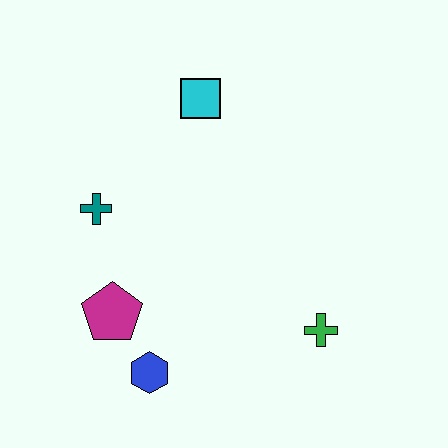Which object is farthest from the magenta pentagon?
The cyan square is farthest from the magenta pentagon.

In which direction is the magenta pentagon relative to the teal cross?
The magenta pentagon is below the teal cross.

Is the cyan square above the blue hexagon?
Yes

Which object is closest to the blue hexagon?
The magenta pentagon is closest to the blue hexagon.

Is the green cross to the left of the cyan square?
No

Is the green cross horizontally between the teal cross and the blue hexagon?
No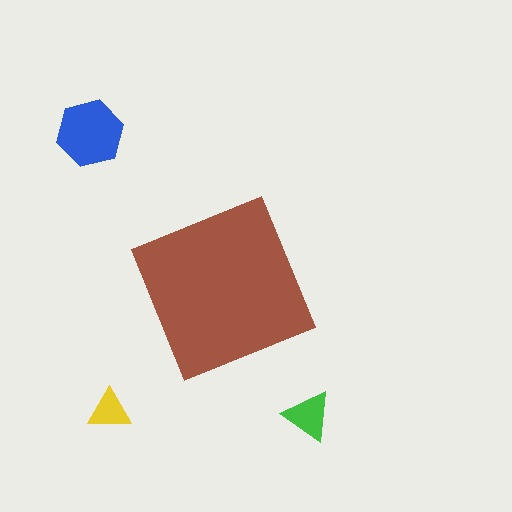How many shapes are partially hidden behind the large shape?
0 shapes are partially hidden.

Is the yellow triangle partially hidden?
No, the yellow triangle is fully visible.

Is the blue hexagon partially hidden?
No, the blue hexagon is fully visible.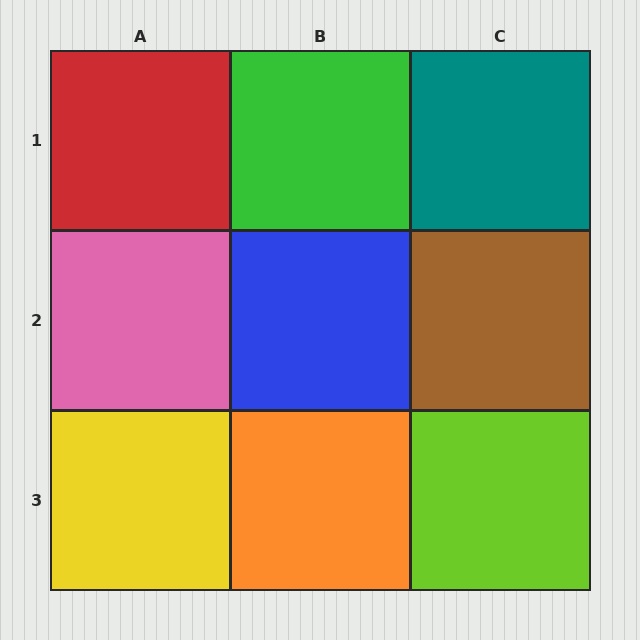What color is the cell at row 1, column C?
Teal.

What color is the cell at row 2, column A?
Pink.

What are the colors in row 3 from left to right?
Yellow, orange, lime.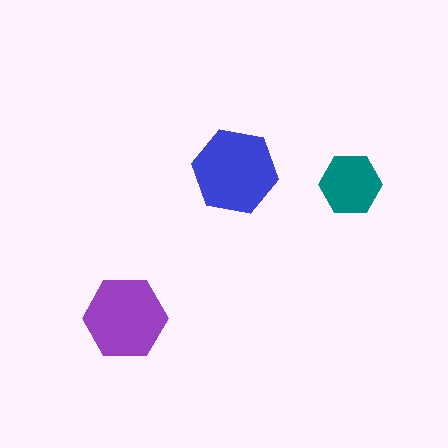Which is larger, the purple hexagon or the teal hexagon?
The purple one.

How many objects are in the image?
There are 3 objects in the image.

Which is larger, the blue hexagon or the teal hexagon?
The blue one.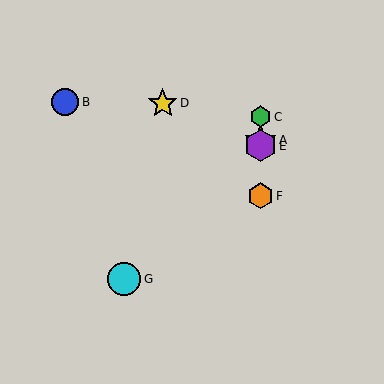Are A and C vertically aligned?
Yes, both are at x≈260.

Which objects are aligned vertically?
Objects A, C, E, F are aligned vertically.